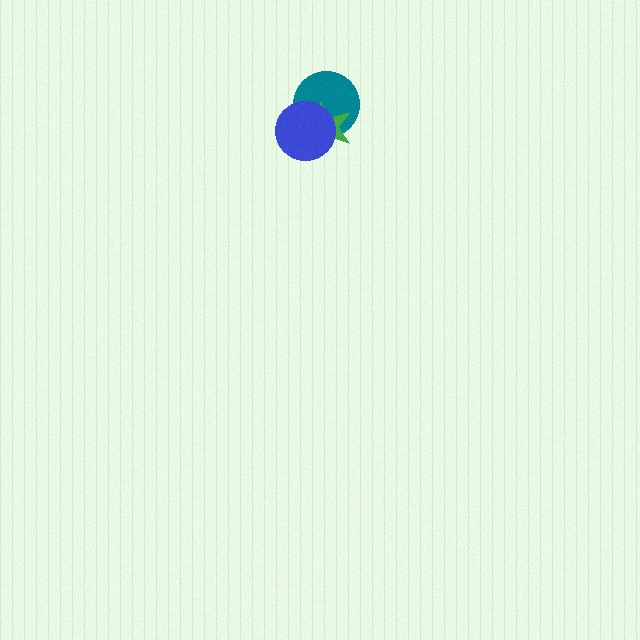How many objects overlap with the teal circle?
2 objects overlap with the teal circle.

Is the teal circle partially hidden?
Yes, it is partially covered by another shape.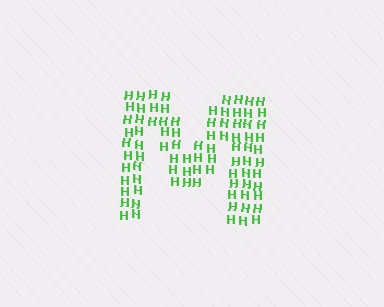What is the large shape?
The large shape is the letter M.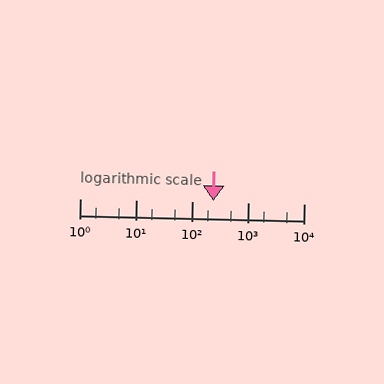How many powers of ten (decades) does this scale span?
The scale spans 4 decades, from 1 to 10000.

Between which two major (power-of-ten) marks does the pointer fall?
The pointer is between 100 and 1000.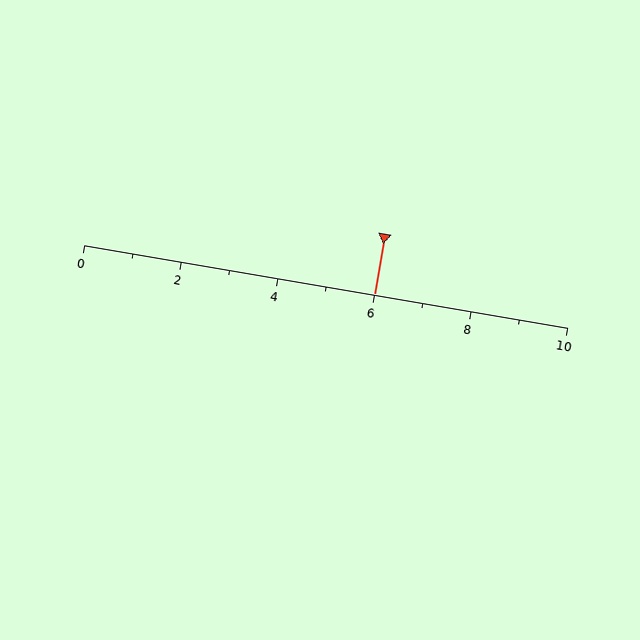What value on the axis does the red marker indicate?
The marker indicates approximately 6.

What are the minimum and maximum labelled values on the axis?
The axis runs from 0 to 10.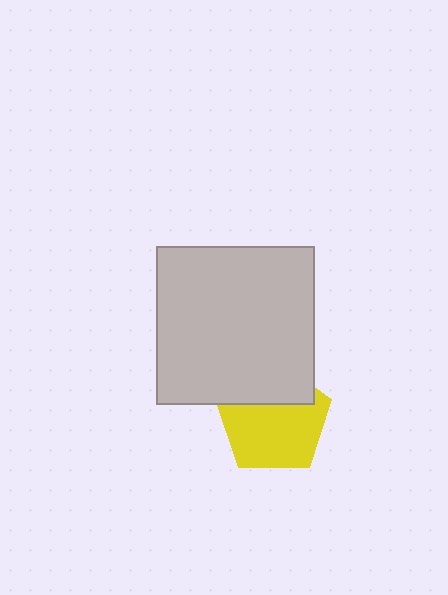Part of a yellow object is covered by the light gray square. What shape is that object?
It is a pentagon.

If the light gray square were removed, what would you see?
You would see the complete yellow pentagon.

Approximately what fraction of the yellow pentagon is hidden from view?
Roughly 33% of the yellow pentagon is hidden behind the light gray square.